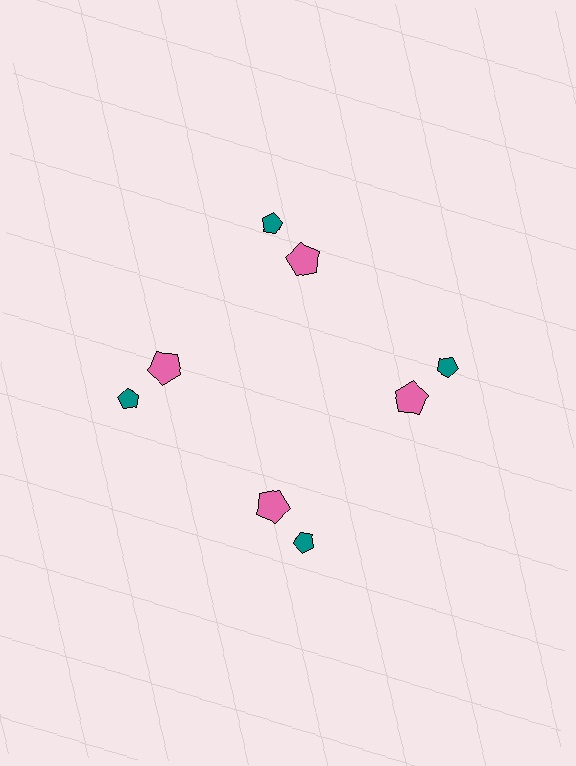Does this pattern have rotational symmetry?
Yes, this pattern has 4-fold rotational symmetry. It looks the same after rotating 90 degrees around the center.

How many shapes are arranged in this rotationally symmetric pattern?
There are 8 shapes, arranged in 4 groups of 2.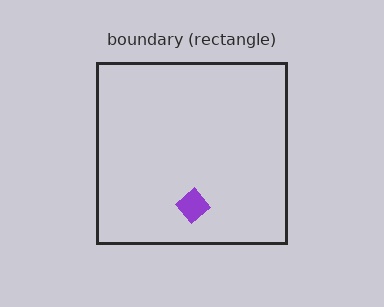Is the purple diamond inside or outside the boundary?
Inside.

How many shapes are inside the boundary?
1 inside, 0 outside.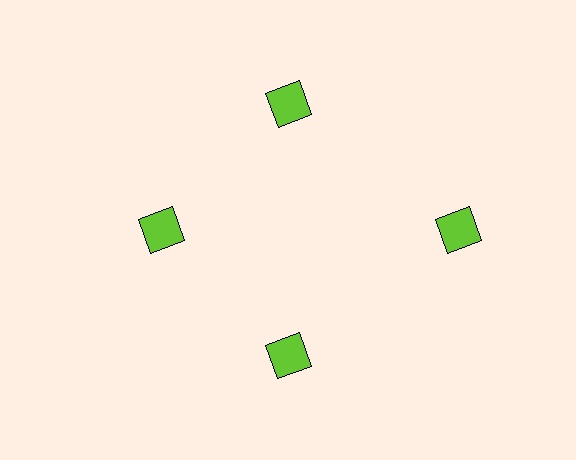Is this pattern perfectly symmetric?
No. The 4 lime squares are arranged in a ring, but one element near the 3 o'clock position is pushed outward from the center, breaking the 4-fold rotational symmetry.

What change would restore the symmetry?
The symmetry would be restored by moving it inward, back onto the ring so that all 4 squares sit at equal angles and equal distance from the center.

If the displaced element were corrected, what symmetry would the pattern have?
It would have 4-fold rotational symmetry — the pattern would map onto itself every 90 degrees.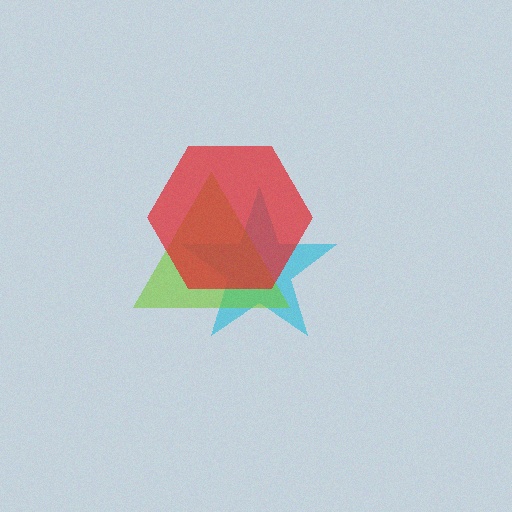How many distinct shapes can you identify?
There are 3 distinct shapes: a cyan star, a lime triangle, a red hexagon.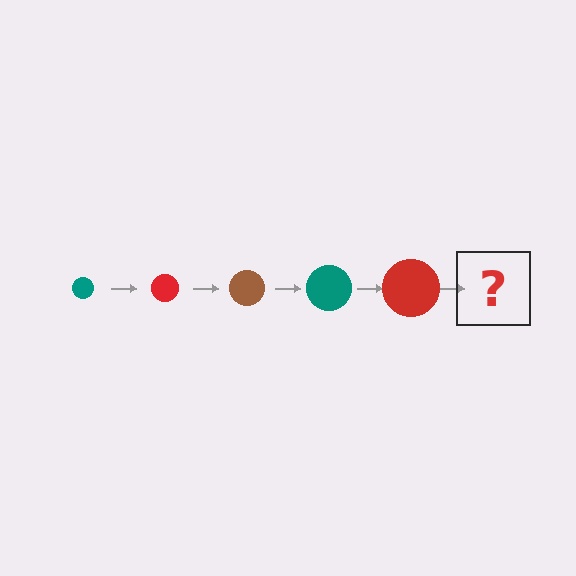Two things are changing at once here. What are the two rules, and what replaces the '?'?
The two rules are that the circle grows larger each step and the color cycles through teal, red, and brown. The '?' should be a brown circle, larger than the previous one.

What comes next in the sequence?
The next element should be a brown circle, larger than the previous one.